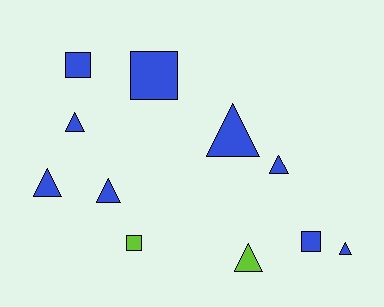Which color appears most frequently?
Blue, with 9 objects.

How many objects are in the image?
There are 11 objects.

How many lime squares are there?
There is 1 lime square.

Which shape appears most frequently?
Triangle, with 7 objects.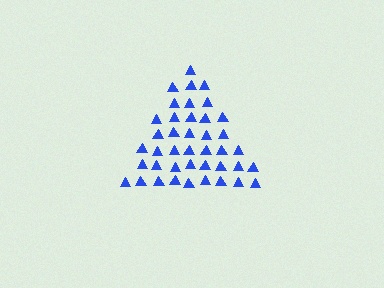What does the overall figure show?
The overall figure shows a triangle.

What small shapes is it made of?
It is made of small triangles.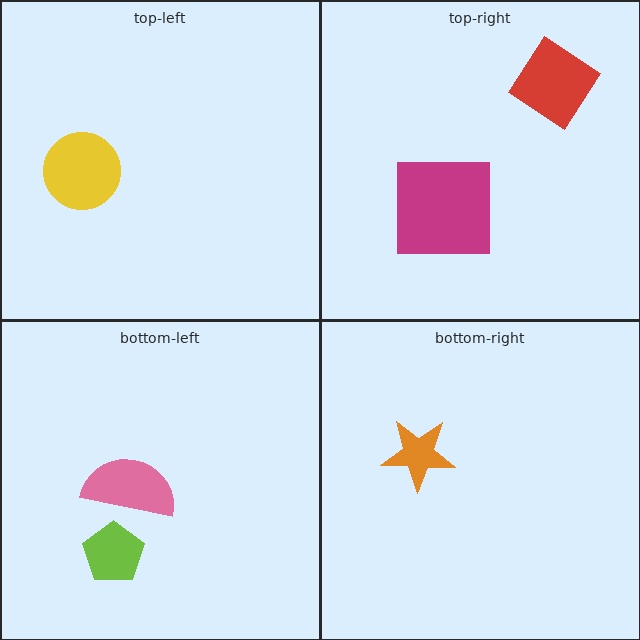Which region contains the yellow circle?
The top-left region.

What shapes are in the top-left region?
The yellow circle.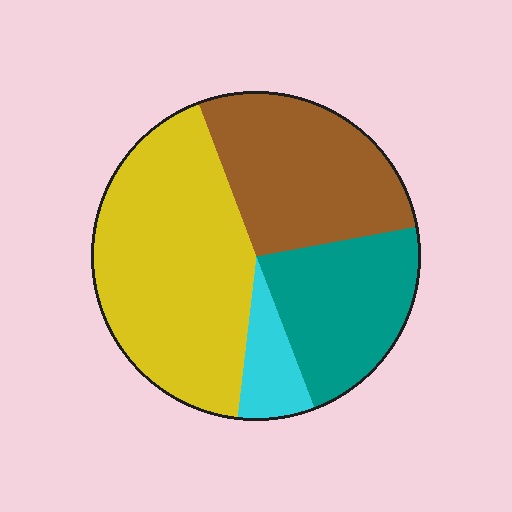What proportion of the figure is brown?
Brown covers 28% of the figure.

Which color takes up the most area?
Yellow, at roughly 45%.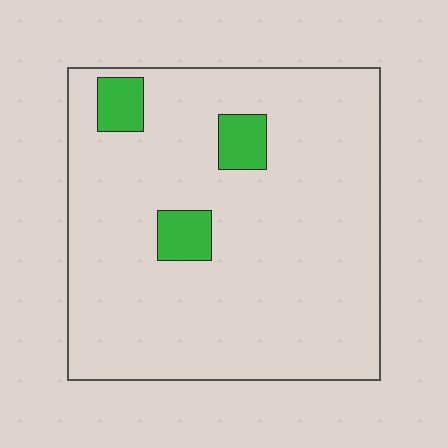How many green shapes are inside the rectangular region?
3.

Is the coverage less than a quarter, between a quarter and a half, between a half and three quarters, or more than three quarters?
Less than a quarter.